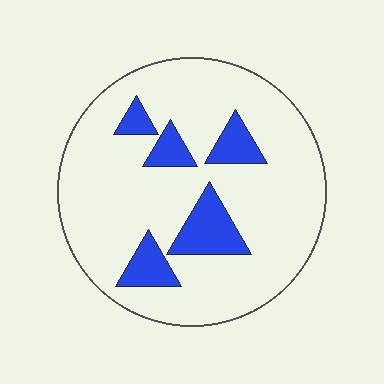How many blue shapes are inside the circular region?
5.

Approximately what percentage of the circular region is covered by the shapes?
Approximately 15%.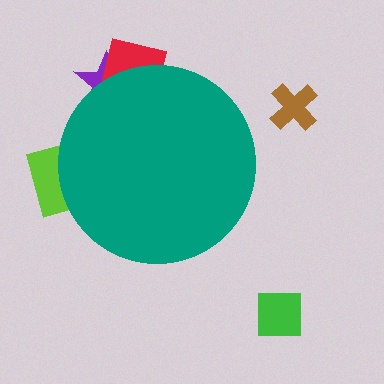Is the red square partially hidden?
Yes, the red square is partially hidden behind the teal circle.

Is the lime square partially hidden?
Yes, the lime square is partially hidden behind the teal circle.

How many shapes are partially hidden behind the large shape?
3 shapes are partially hidden.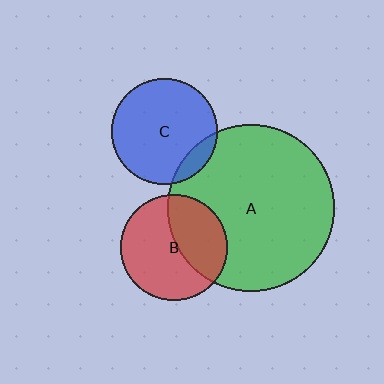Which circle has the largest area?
Circle A (green).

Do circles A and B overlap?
Yes.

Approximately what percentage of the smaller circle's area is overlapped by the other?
Approximately 40%.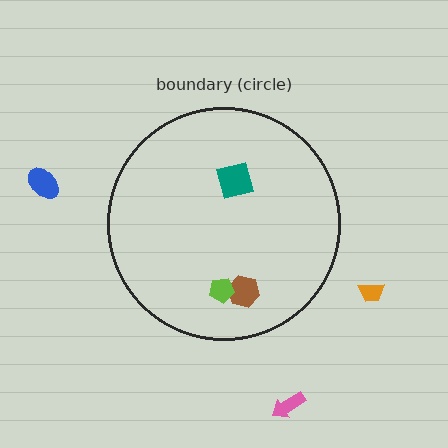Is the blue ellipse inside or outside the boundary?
Outside.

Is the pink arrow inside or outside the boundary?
Outside.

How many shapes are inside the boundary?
3 inside, 3 outside.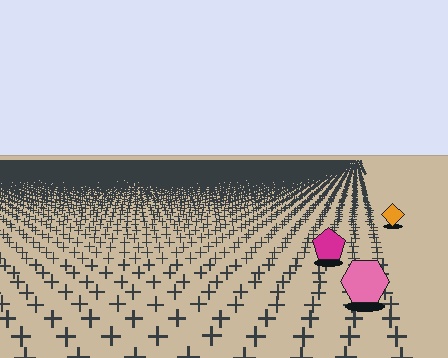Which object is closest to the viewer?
The pink hexagon is closest. The texture marks near it are larger and more spread out.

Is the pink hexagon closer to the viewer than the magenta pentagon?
Yes. The pink hexagon is closer — you can tell from the texture gradient: the ground texture is coarser near it.